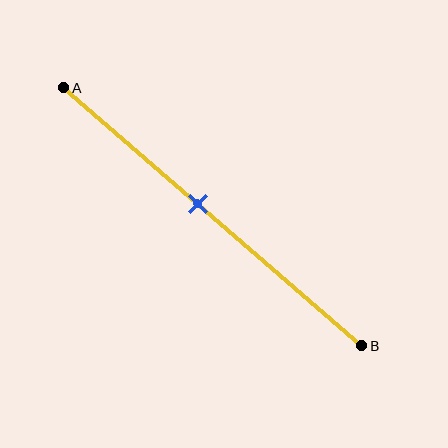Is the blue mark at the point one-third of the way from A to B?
No, the mark is at about 45% from A, not at the 33% one-third point.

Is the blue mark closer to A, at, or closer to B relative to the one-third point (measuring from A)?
The blue mark is closer to point B than the one-third point of segment AB.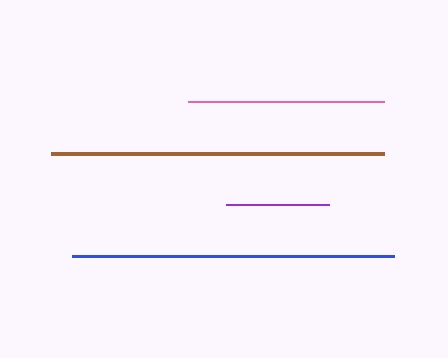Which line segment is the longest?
The brown line is the longest at approximately 333 pixels.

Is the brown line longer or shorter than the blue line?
The brown line is longer than the blue line.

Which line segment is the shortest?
The purple line is the shortest at approximately 103 pixels.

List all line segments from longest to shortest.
From longest to shortest: brown, blue, pink, purple.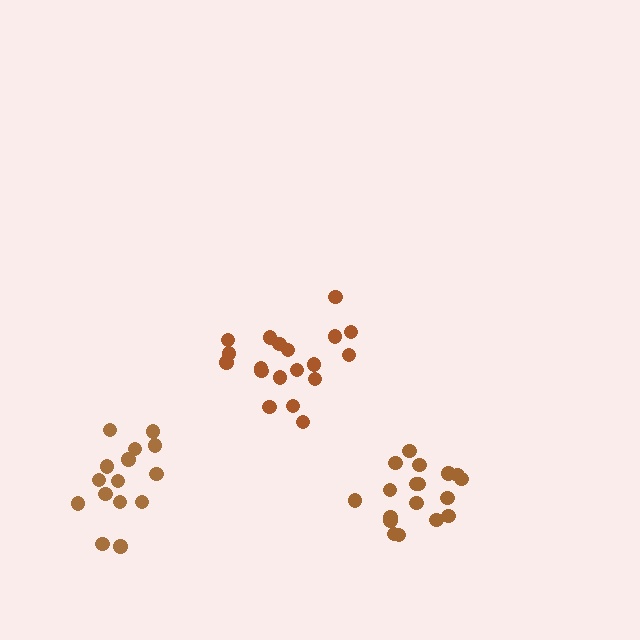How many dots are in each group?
Group 1: 19 dots, Group 2: 15 dots, Group 3: 18 dots (52 total).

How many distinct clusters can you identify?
There are 3 distinct clusters.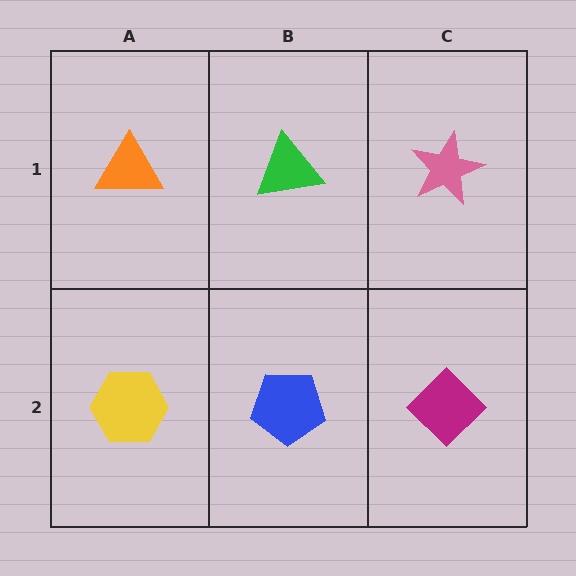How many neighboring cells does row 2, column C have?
2.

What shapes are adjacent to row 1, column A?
A yellow hexagon (row 2, column A), a green triangle (row 1, column B).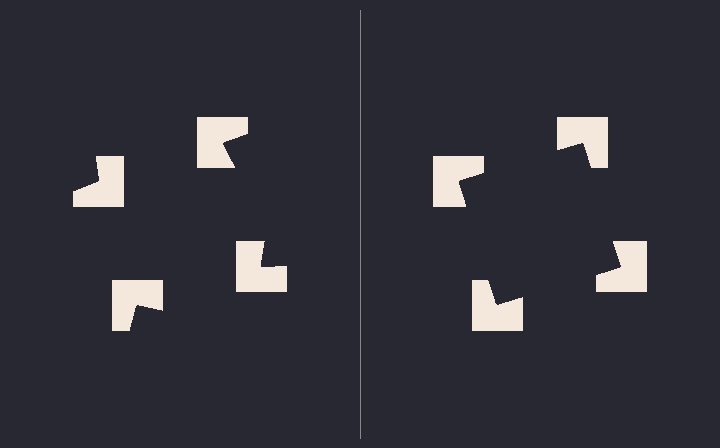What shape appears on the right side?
An illusory square.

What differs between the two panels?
The notched squares are positioned identically on both sides; only the wedge orientations differ. On the right they align to a square; on the left they are misaligned.